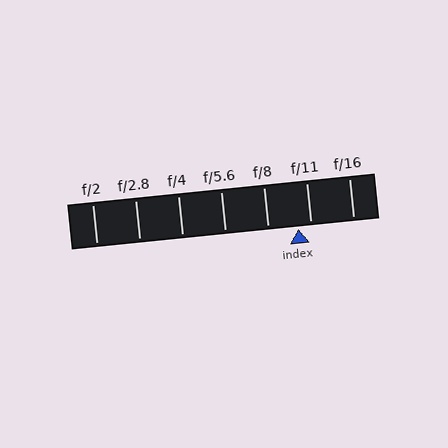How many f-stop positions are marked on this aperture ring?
There are 7 f-stop positions marked.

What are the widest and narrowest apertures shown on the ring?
The widest aperture shown is f/2 and the narrowest is f/16.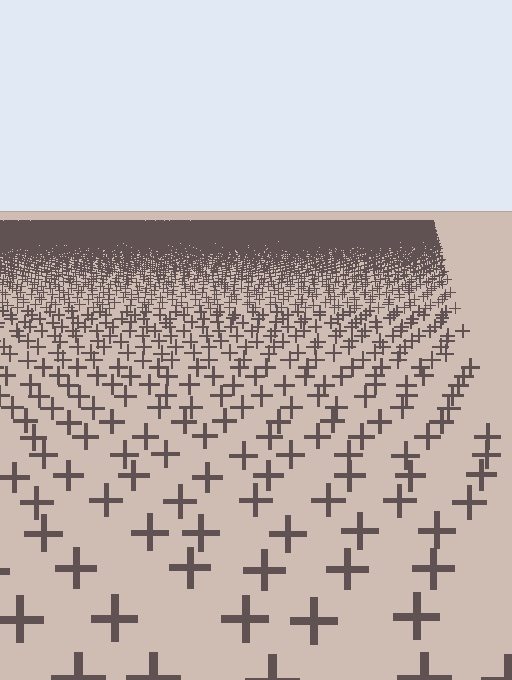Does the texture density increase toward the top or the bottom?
Density increases toward the top.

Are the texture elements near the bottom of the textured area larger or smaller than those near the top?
Larger. Near the bottom, elements are closer to the viewer and appear at a bigger on-screen size.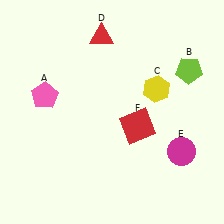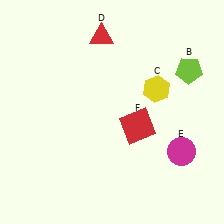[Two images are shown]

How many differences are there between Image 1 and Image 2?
There is 1 difference between the two images.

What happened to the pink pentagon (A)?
The pink pentagon (A) was removed in Image 2. It was in the top-left area of Image 1.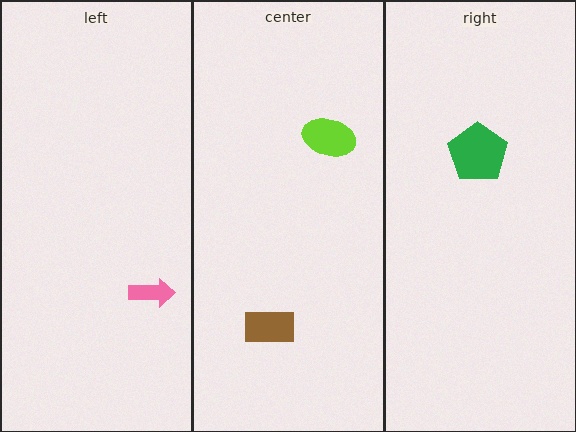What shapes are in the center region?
The brown rectangle, the lime ellipse.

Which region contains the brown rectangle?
The center region.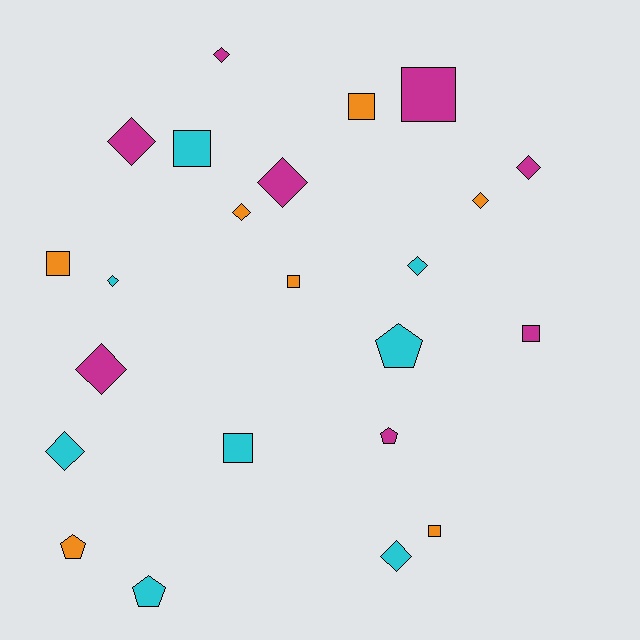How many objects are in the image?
There are 23 objects.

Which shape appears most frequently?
Diamond, with 11 objects.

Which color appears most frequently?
Cyan, with 8 objects.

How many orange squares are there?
There are 4 orange squares.